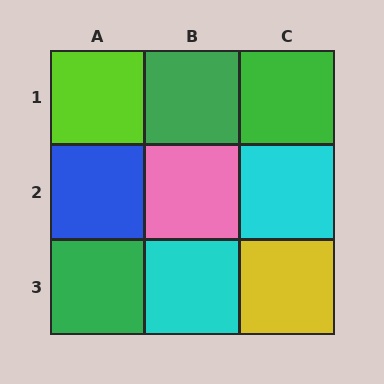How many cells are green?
3 cells are green.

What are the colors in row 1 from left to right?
Lime, green, green.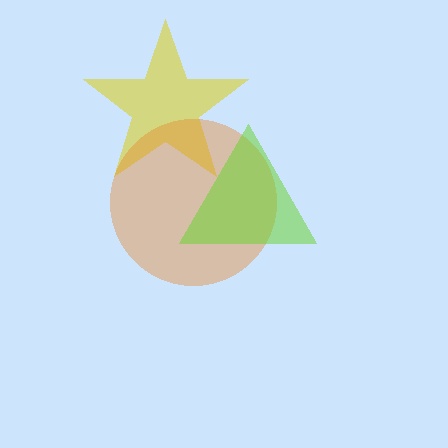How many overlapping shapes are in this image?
There are 3 overlapping shapes in the image.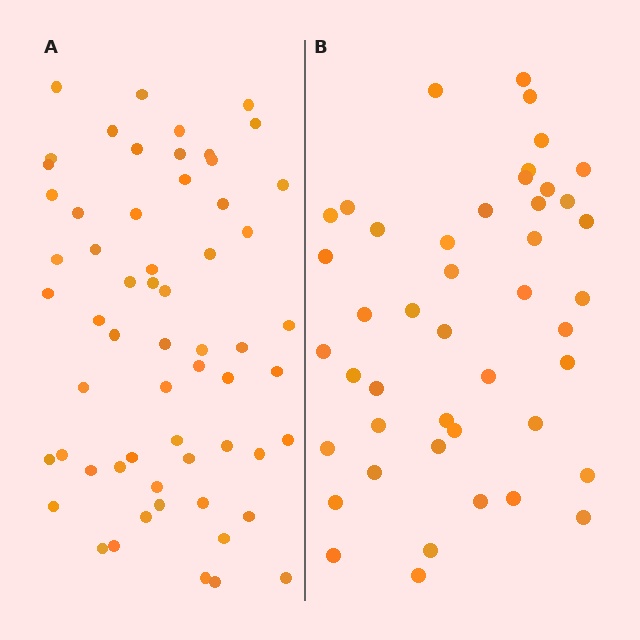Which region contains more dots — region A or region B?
Region A (the left region) has more dots.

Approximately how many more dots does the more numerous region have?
Region A has approximately 15 more dots than region B.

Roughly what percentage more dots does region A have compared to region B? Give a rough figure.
About 35% more.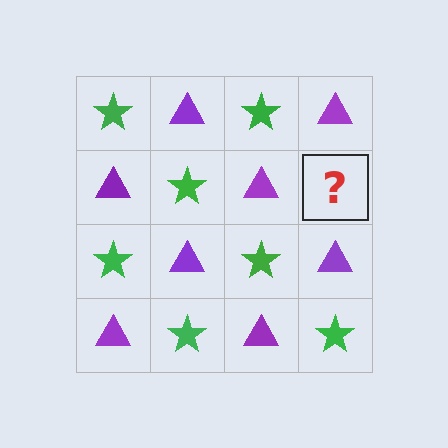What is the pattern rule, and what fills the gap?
The rule is that it alternates green star and purple triangle in a checkerboard pattern. The gap should be filled with a green star.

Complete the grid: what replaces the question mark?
The question mark should be replaced with a green star.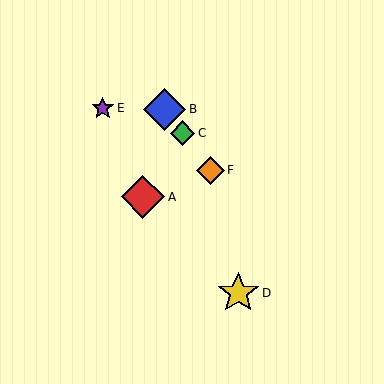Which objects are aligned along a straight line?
Objects B, C, F are aligned along a straight line.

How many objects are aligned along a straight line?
3 objects (B, C, F) are aligned along a straight line.